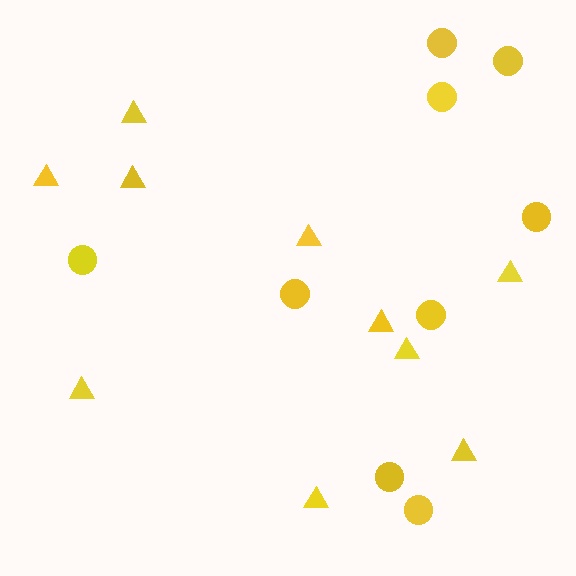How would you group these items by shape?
There are 2 groups: one group of triangles (10) and one group of circles (9).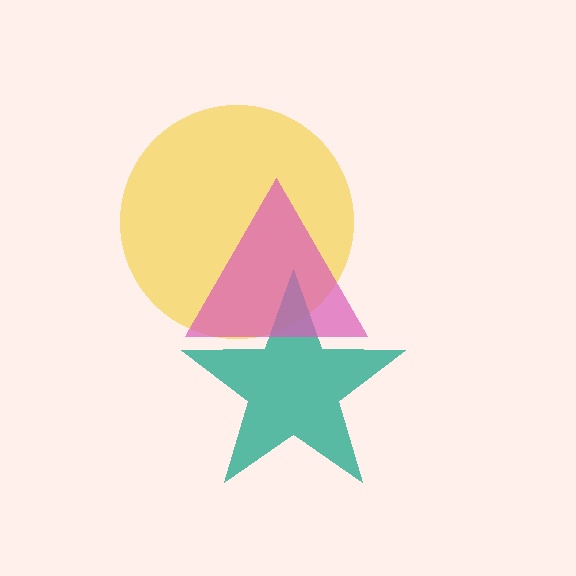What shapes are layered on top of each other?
The layered shapes are: a yellow circle, a teal star, a pink triangle.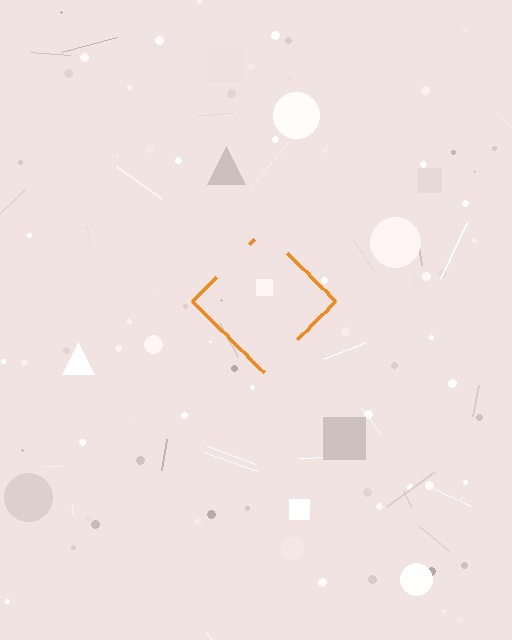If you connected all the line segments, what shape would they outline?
They would outline a diamond.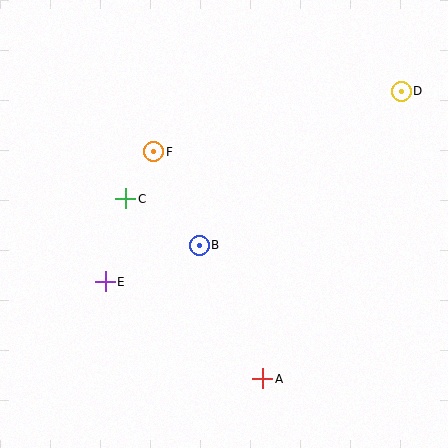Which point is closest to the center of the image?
Point B at (199, 245) is closest to the center.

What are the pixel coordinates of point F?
Point F is at (154, 152).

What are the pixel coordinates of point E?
Point E is at (105, 282).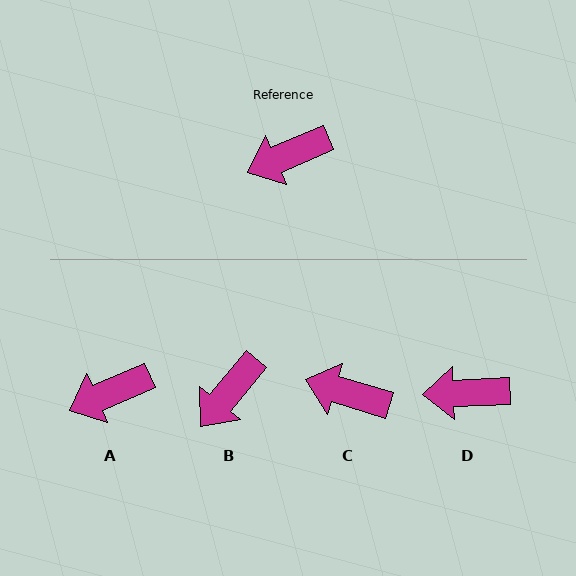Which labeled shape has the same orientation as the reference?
A.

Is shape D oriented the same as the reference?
No, it is off by about 21 degrees.